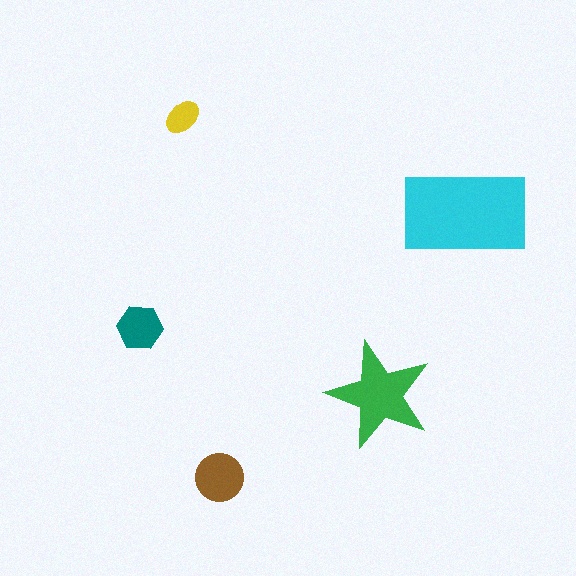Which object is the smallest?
The yellow ellipse.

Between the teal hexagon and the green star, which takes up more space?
The green star.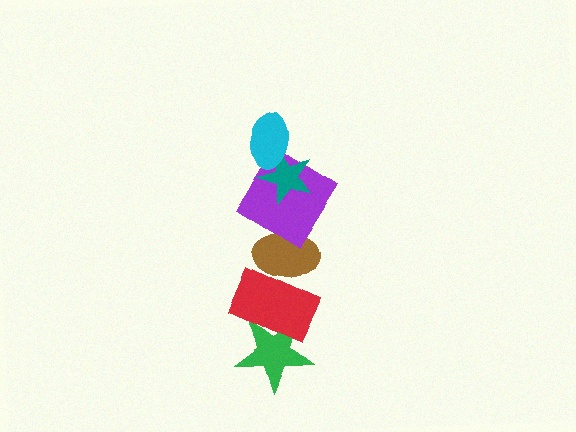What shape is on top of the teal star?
The cyan ellipse is on top of the teal star.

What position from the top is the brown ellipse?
The brown ellipse is 4th from the top.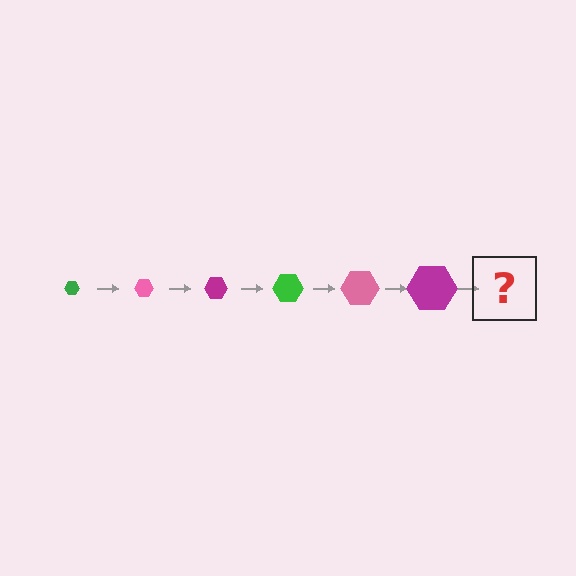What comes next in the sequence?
The next element should be a green hexagon, larger than the previous one.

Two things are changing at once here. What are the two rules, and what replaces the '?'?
The two rules are that the hexagon grows larger each step and the color cycles through green, pink, and magenta. The '?' should be a green hexagon, larger than the previous one.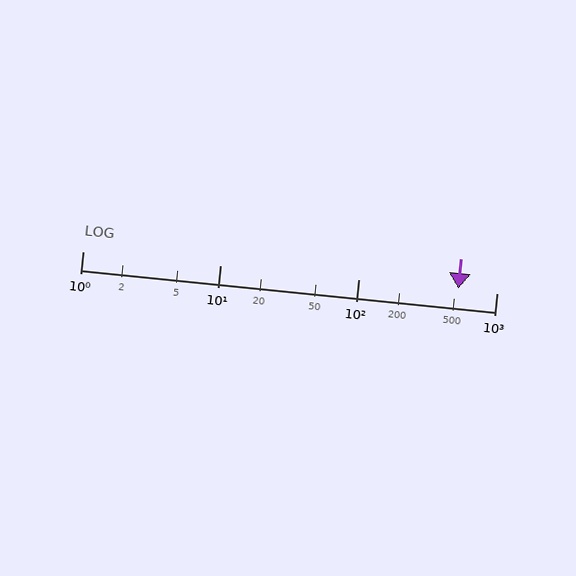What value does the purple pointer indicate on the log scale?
The pointer indicates approximately 530.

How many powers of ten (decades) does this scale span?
The scale spans 3 decades, from 1 to 1000.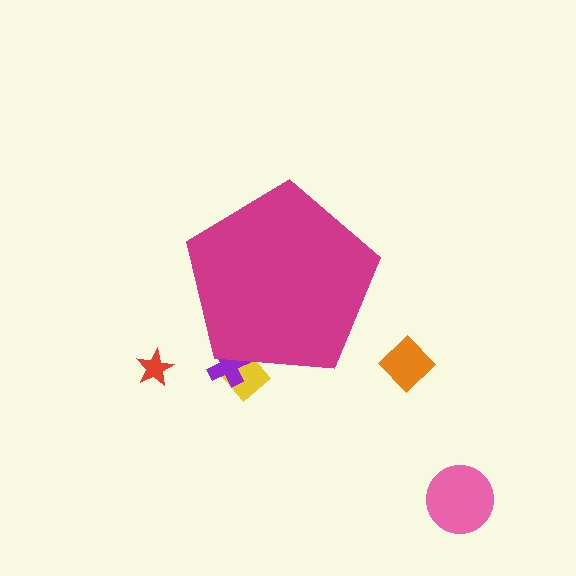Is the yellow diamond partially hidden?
Yes, the yellow diamond is partially hidden behind the magenta pentagon.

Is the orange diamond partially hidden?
No, the orange diamond is fully visible.